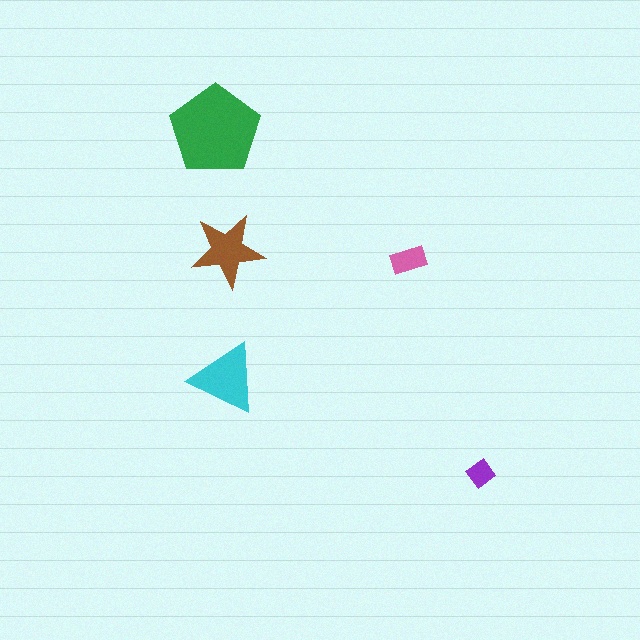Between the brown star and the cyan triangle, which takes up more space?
The cyan triangle.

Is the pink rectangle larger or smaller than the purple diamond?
Larger.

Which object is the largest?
The green pentagon.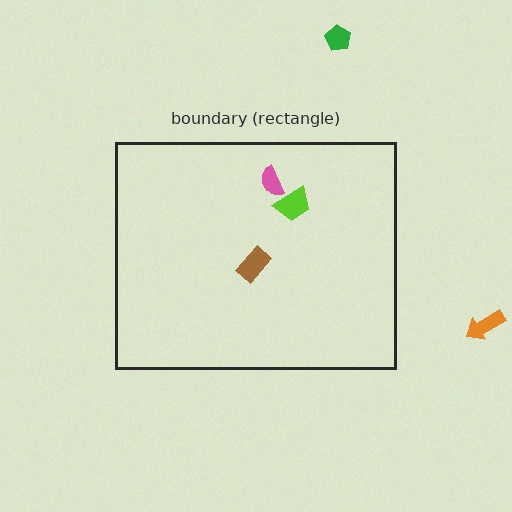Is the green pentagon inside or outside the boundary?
Outside.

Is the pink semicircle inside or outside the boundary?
Inside.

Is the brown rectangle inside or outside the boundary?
Inside.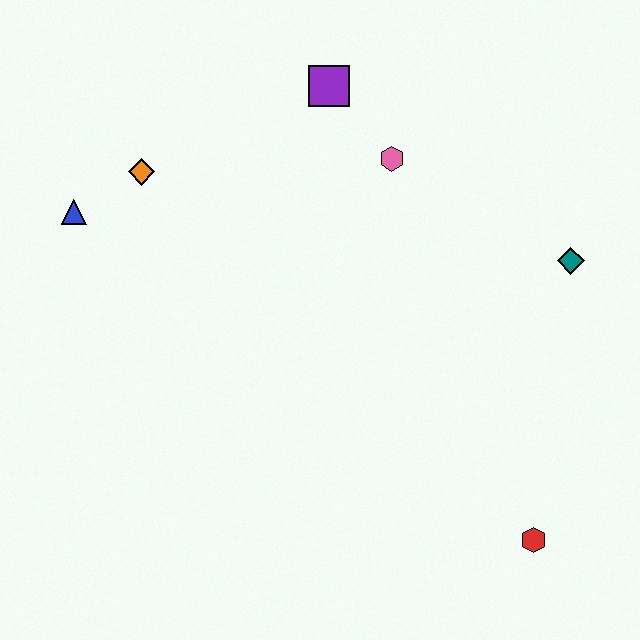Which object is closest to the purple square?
The pink hexagon is closest to the purple square.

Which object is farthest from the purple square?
The red hexagon is farthest from the purple square.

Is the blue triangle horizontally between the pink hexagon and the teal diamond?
No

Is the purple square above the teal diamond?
Yes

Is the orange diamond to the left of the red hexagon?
Yes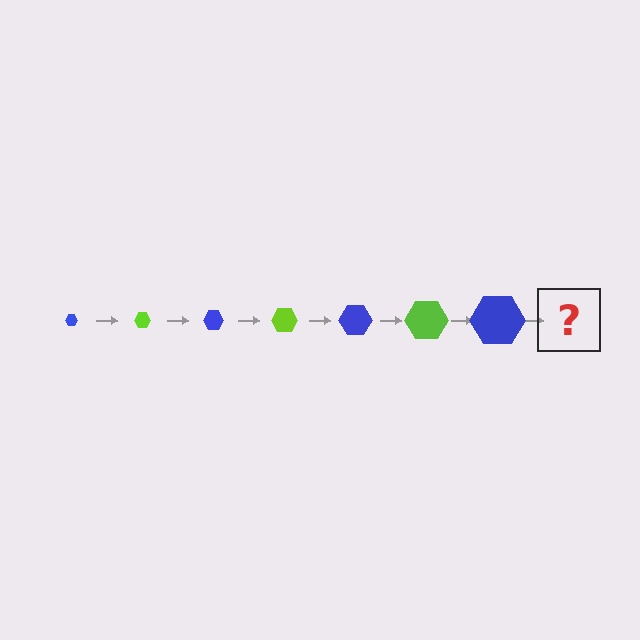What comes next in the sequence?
The next element should be a lime hexagon, larger than the previous one.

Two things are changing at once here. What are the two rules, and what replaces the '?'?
The two rules are that the hexagon grows larger each step and the color cycles through blue and lime. The '?' should be a lime hexagon, larger than the previous one.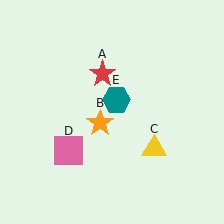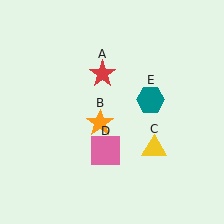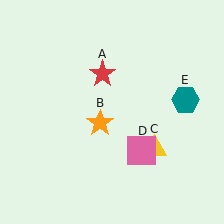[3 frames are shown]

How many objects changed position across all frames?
2 objects changed position: pink square (object D), teal hexagon (object E).